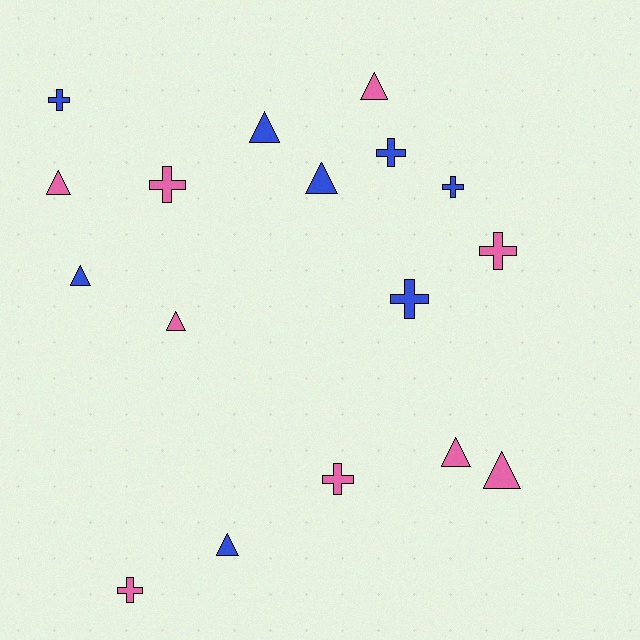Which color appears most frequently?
Pink, with 9 objects.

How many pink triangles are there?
There are 5 pink triangles.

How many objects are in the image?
There are 17 objects.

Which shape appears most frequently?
Triangle, with 9 objects.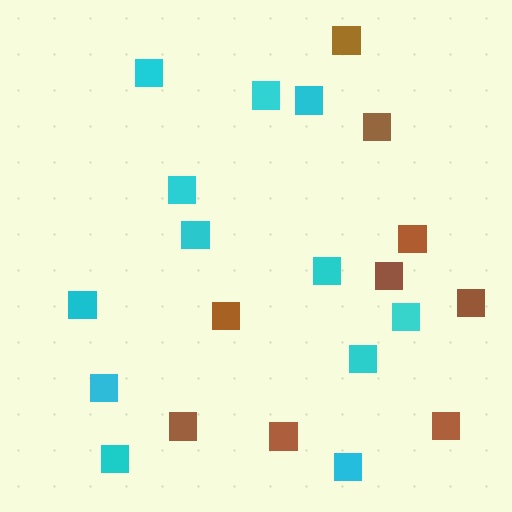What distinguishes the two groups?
There are 2 groups: one group of brown squares (9) and one group of cyan squares (12).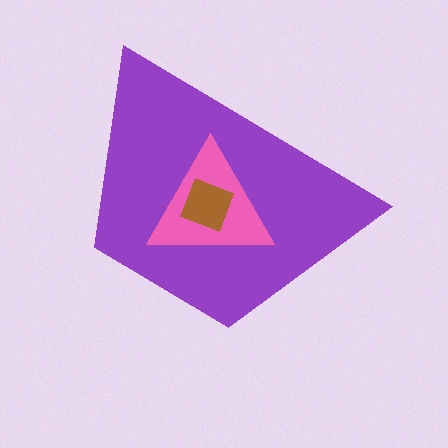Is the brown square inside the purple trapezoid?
Yes.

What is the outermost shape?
The purple trapezoid.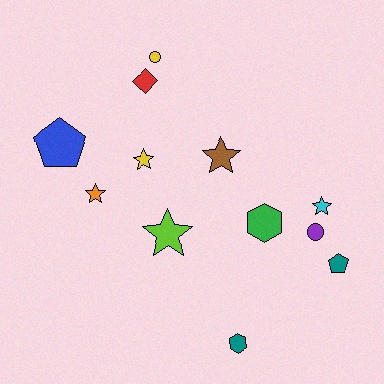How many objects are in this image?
There are 12 objects.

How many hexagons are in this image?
There are 2 hexagons.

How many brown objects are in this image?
There is 1 brown object.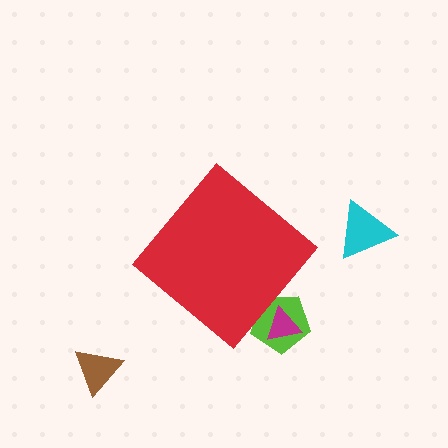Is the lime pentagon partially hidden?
Yes, the lime pentagon is partially hidden behind the red diamond.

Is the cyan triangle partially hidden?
No, the cyan triangle is fully visible.